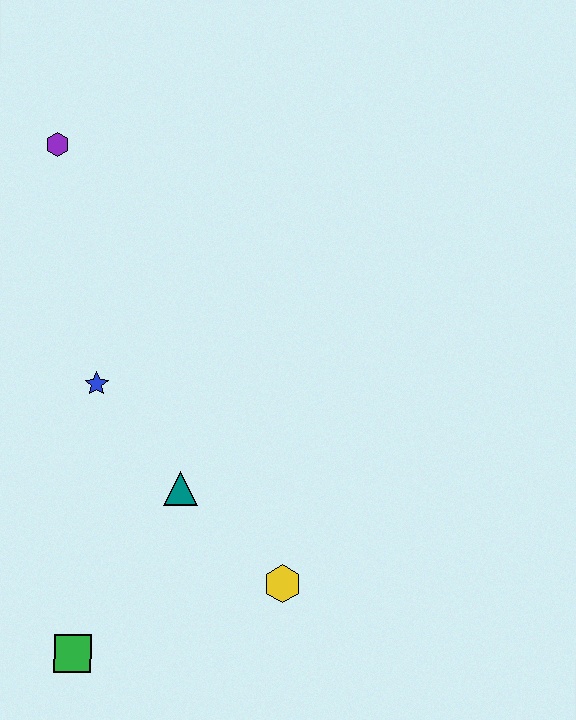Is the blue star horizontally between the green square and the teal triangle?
Yes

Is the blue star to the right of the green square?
Yes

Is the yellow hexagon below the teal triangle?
Yes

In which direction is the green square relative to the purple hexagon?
The green square is below the purple hexagon.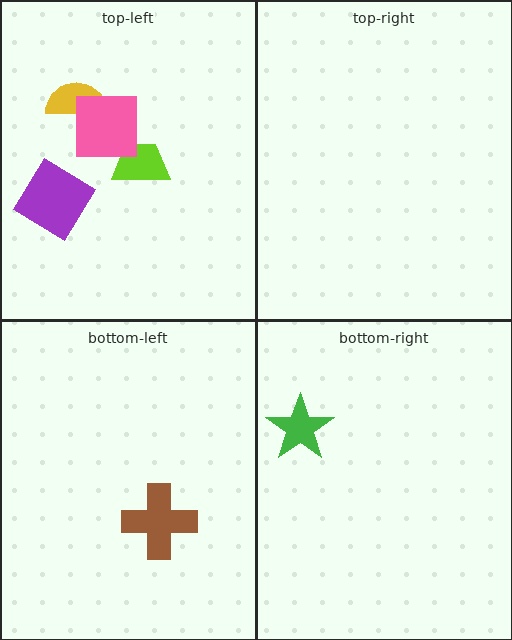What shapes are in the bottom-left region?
The brown cross.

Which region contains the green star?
The bottom-right region.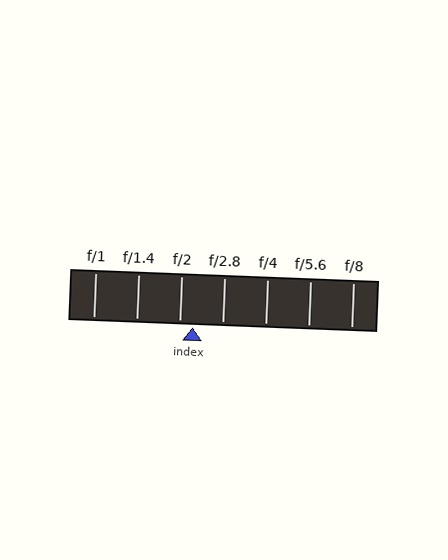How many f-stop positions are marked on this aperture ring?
There are 7 f-stop positions marked.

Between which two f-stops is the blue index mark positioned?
The index mark is between f/2 and f/2.8.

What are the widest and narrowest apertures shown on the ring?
The widest aperture shown is f/1 and the narrowest is f/8.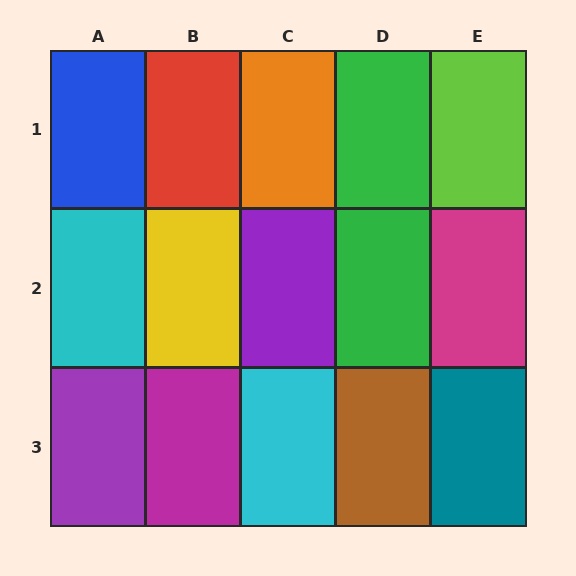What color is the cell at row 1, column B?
Red.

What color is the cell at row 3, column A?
Purple.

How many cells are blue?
1 cell is blue.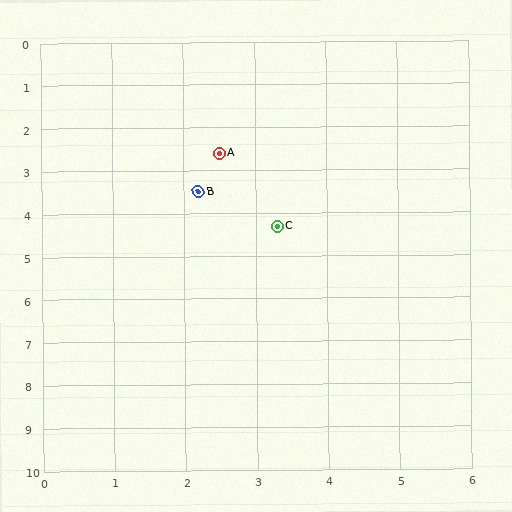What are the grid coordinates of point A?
Point A is at approximately (2.5, 2.6).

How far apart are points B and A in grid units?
Points B and A are about 0.9 grid units apart.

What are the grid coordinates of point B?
Point B is at approximately (2.2, 3.5).